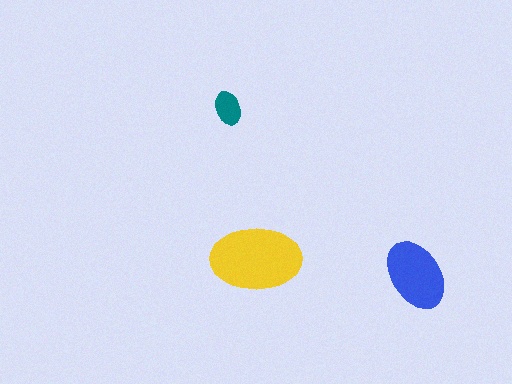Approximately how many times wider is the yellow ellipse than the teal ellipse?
About 2.5 times wider.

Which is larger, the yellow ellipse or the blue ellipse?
The yellow one.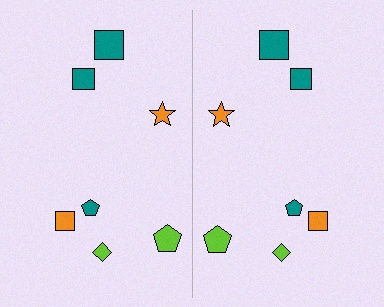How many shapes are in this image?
There are 14 shapes in this image.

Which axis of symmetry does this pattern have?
The pattern has a vertical axis of symmetry running through the center of the image.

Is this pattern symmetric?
Yes, this pattern has bilateral (reflection) symmetry.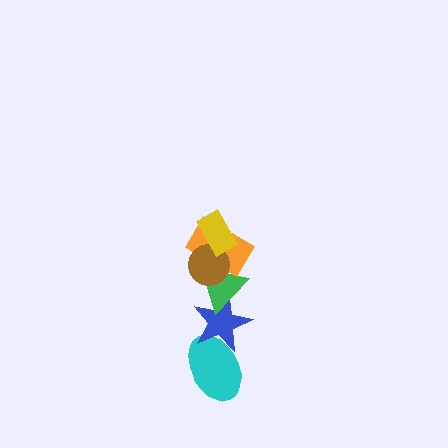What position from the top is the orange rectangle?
The orange rectangle is 3rd from the top.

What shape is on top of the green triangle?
The orange rectangle is on top of the green triangle.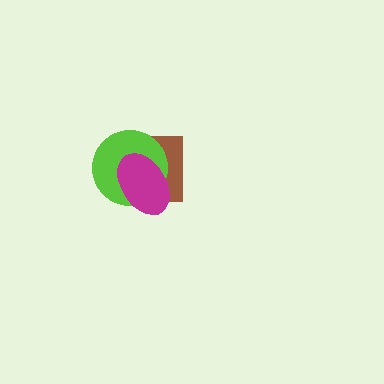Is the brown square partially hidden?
Yes, it is partially covered by another shape.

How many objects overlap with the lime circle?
2 objects overlap with the lime circle.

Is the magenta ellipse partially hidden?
No, no other shape covers it.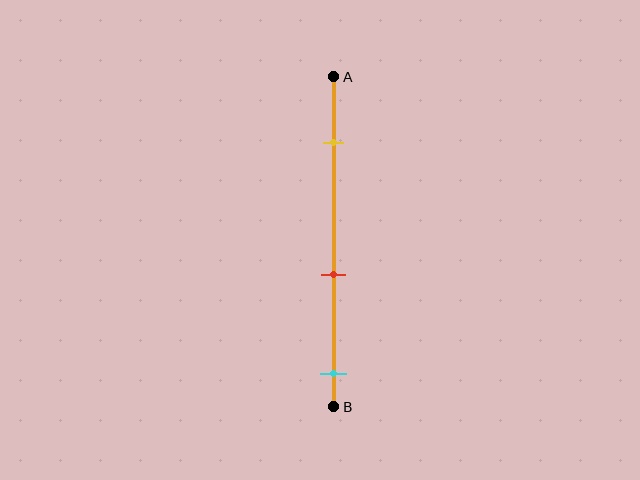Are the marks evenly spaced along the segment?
Yes, the marks are approximately evenly spaced.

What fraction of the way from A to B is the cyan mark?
The cyan mark is approximately 90% (0.9) of the way from A to B.